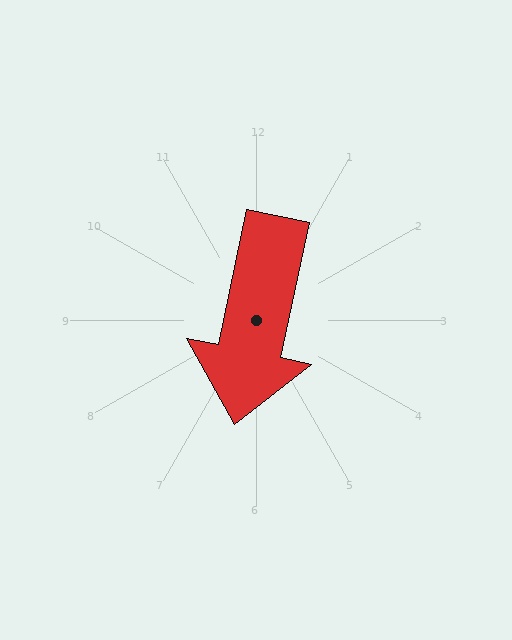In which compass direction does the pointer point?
South.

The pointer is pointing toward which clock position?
Roughly 6 o'clock.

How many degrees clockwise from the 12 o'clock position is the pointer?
Approximately 192 degrees.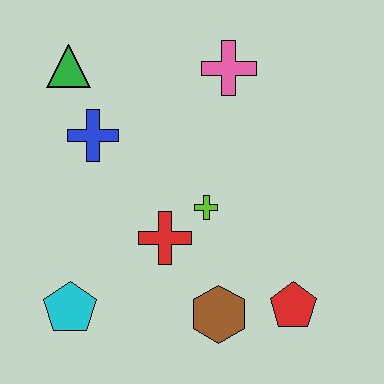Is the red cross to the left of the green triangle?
No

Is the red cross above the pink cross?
No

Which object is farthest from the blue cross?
The red pentagon is farthest from the blue cross.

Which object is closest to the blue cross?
The green triangle is closest to the blue cross.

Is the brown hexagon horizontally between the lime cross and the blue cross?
No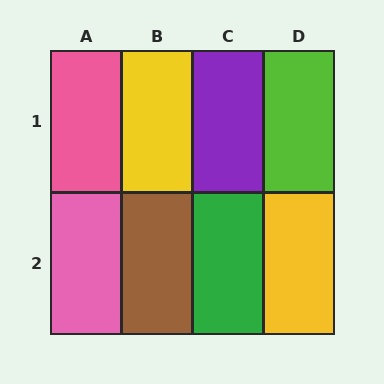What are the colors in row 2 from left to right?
Pink, brown, green, yellow.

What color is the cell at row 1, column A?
Pink.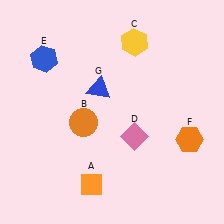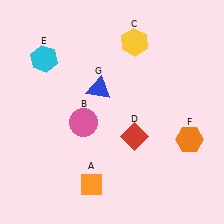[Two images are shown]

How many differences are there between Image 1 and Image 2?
There are 3 differences between the two images.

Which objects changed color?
B changed from orange to pink. D changed from pink to red. E changed from blue to cyan.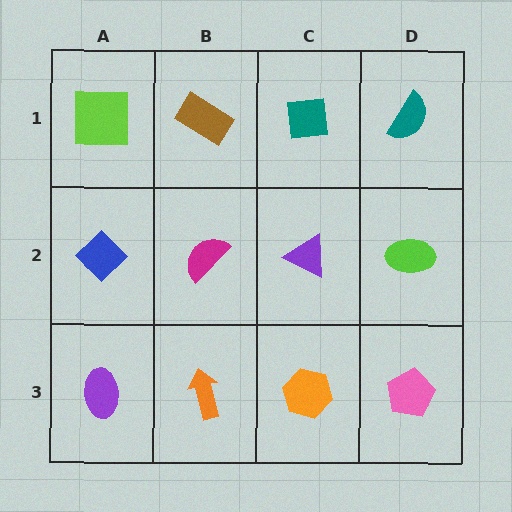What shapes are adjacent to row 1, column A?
A blue diamond (row 2, column A), a brown rectangle (row 1, column B).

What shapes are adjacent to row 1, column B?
A magenta semicircle (row 2, column B), a lime square (row 1, column A), a teal square (row 1, column C).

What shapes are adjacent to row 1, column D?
A lime ellipse (row 2, column D), a teal square (row 1, column C).